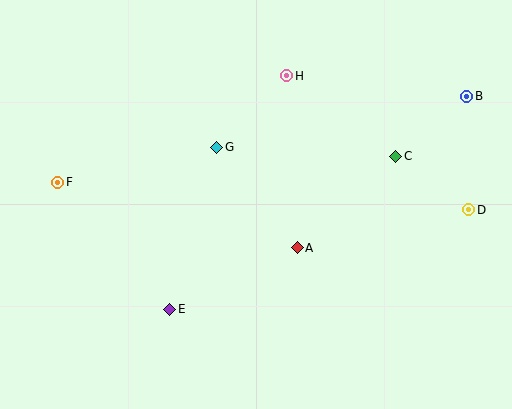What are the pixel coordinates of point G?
Point G is at (217, 147).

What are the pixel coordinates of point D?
Point D is at (469, 210).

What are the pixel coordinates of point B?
Point B is at (467, 96).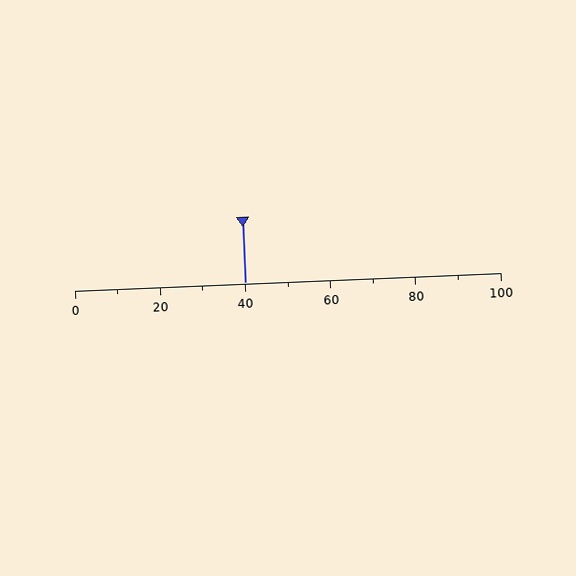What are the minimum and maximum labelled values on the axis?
The axis runs from 0 to 100.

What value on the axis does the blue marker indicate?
The marker indicates approximately 40.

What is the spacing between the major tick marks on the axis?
The major ticks are spaced 20 apart.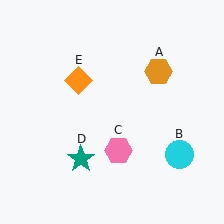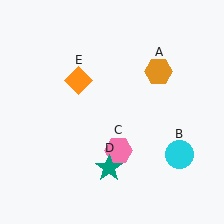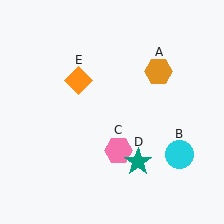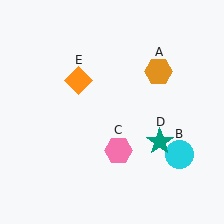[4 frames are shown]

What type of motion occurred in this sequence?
The teal star (object D) rotated counterclockwise around the center of the scene.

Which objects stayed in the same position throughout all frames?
Orange hexagon (object A) and cyan circle (object B) and pink hexagon (object C) and orange diamond (object E) remained stationary.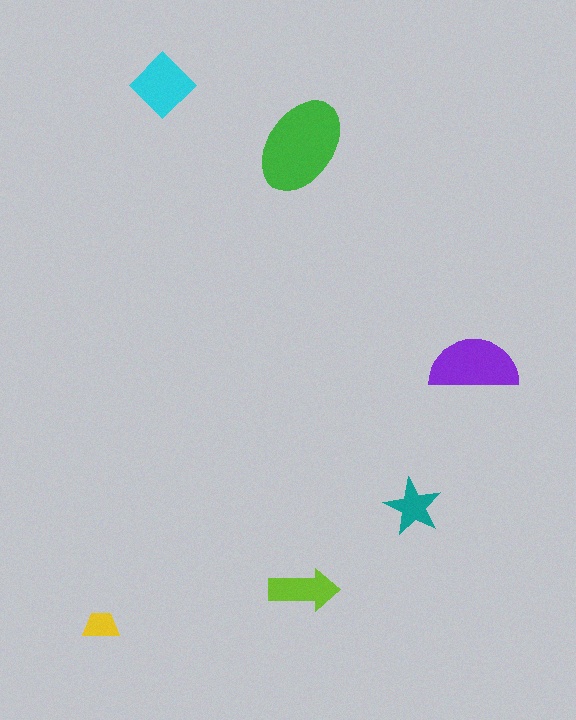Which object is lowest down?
The yellow trapezoid is bottommost.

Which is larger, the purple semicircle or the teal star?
The purple semicircle.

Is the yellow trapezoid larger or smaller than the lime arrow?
Smaller.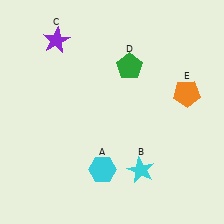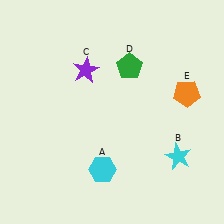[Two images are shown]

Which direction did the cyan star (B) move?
The cyan star (B) moved right.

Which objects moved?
The objects that moved are: the cyan star (B), the purple star (C).